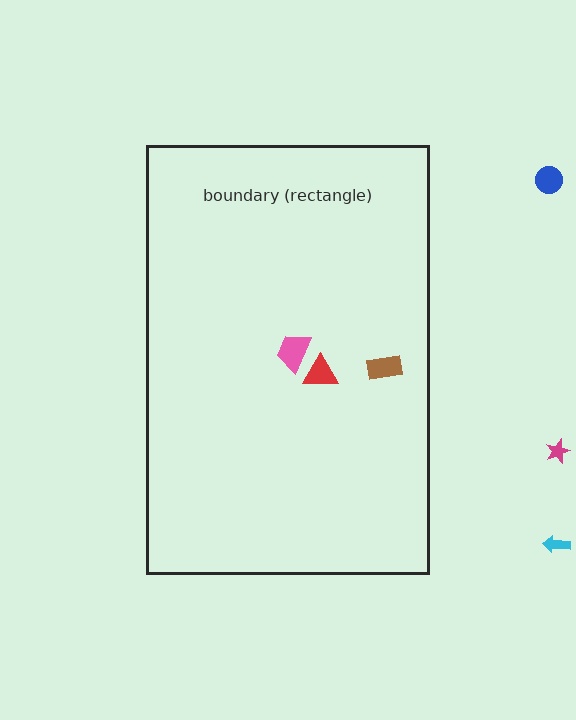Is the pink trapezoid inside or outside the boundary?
Inside.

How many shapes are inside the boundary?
3 inside, 3 outside.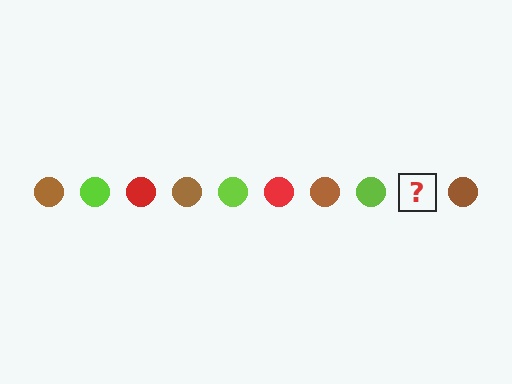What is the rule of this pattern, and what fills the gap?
The rule is that the pattern cycles through brown, lime, red circles. The gap should be filled with a red circle.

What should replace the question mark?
The question mark should be replaced with a red circle.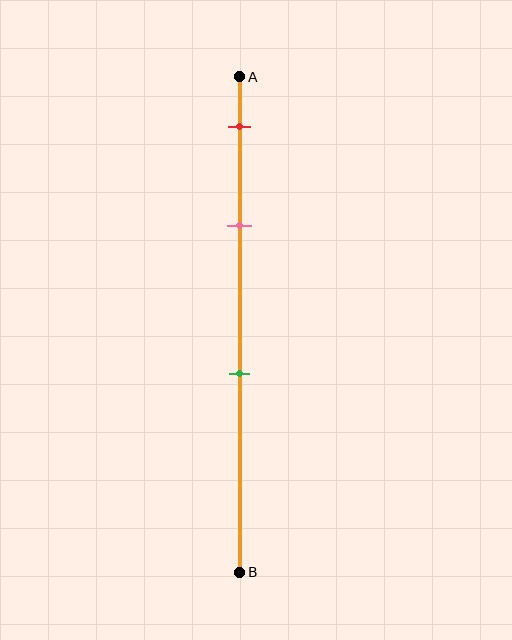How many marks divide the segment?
There are 3 marks dividing the segment.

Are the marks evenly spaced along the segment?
No, the marks are not evenly spaced.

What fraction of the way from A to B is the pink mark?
The pink mark is approximately 30% (0.3) of the way from A to B.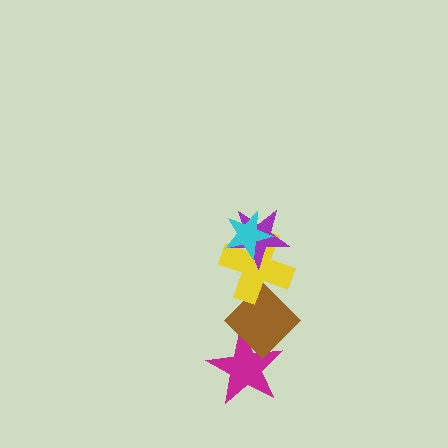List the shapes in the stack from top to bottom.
From top to bottom: the cyan star, the purple star, the yellow cross, the brown diamond, the magenta star.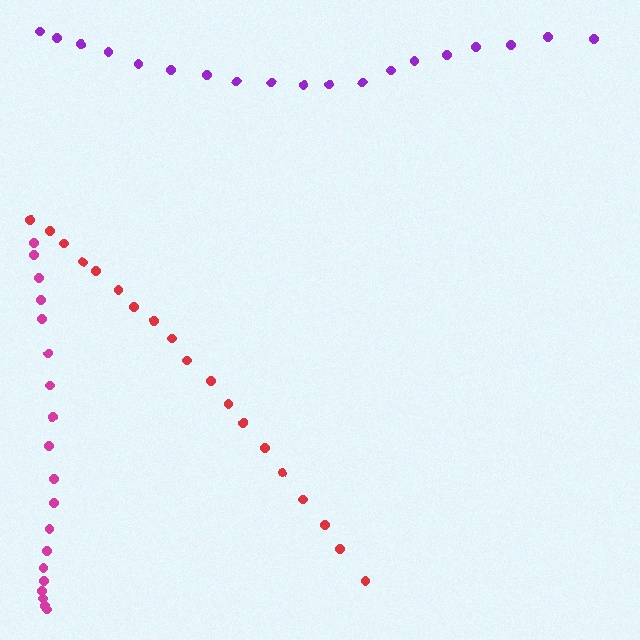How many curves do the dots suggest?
There are 3 distinct paths.